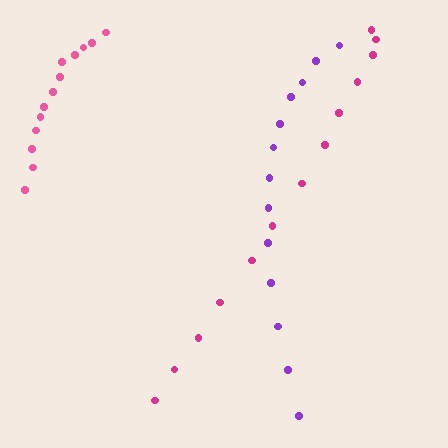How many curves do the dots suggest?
There are 3 distinct paths.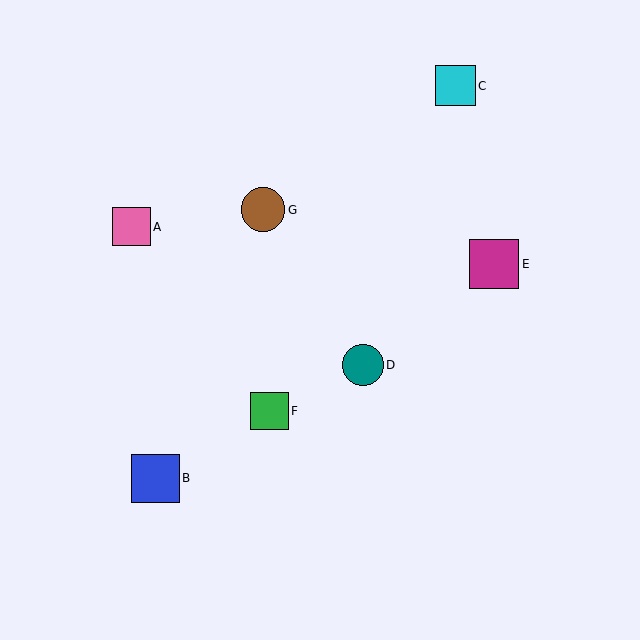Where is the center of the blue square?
The center of the blue square is at (155, 478).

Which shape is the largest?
The magenta square (labeled E) is the largest.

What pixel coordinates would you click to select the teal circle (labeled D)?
Click at (363, 365) to select the teal circle D.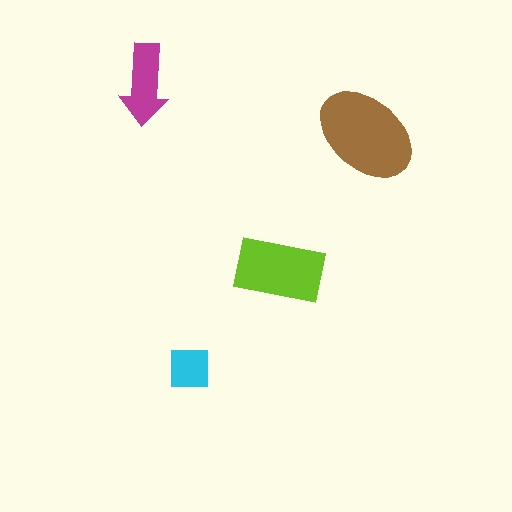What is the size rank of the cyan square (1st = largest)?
4th.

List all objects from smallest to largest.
The cyan square, the magenta arrow, the lime rectangle, the brown ellipse.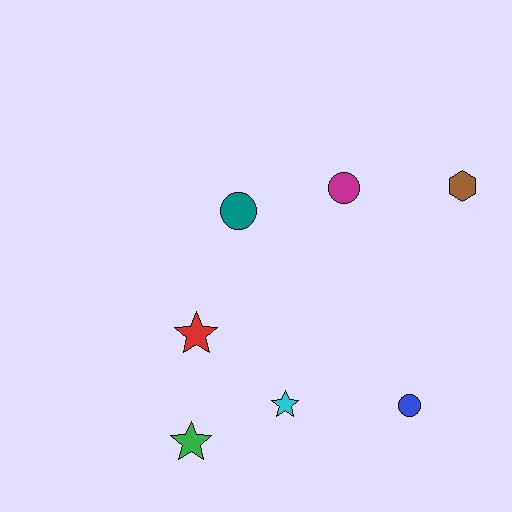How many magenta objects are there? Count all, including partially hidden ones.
There is 1 magenta object.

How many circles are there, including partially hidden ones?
There are 3 circles.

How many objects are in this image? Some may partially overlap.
There are 7 objects.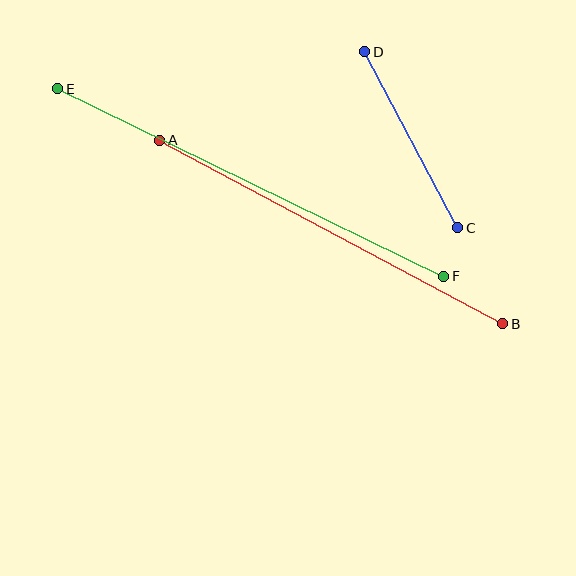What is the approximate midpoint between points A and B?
The midpoint is at approximately (331, 232) pixels.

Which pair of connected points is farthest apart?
Points E and F are farthest apart.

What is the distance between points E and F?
The distance is approximately 429 pixels.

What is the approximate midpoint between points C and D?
The midpoint is at approximately (411, 140) pixels.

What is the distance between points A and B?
The distance is approximately 388 pixels.